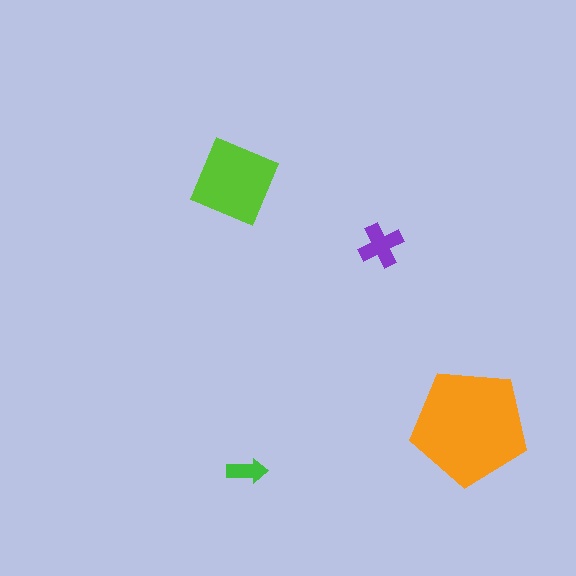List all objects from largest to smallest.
The orange pentagon, the lime diamond, the purple cross, the green arrow.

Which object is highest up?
The lime diamond is topmost.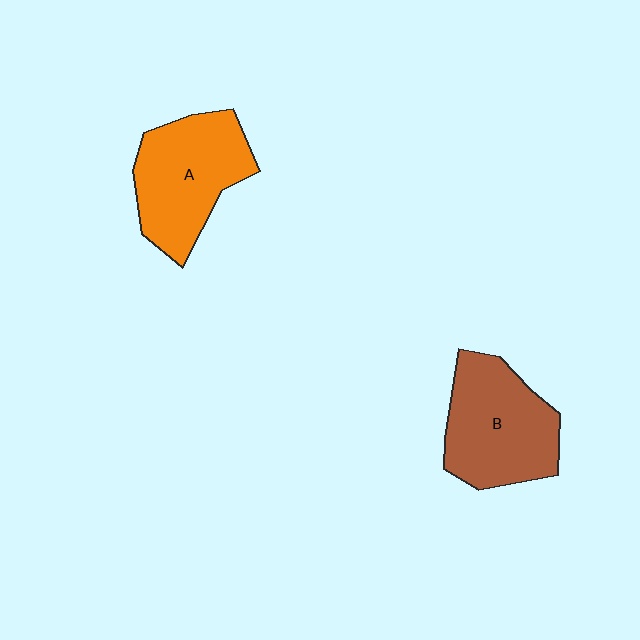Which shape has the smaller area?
Shape A (orange).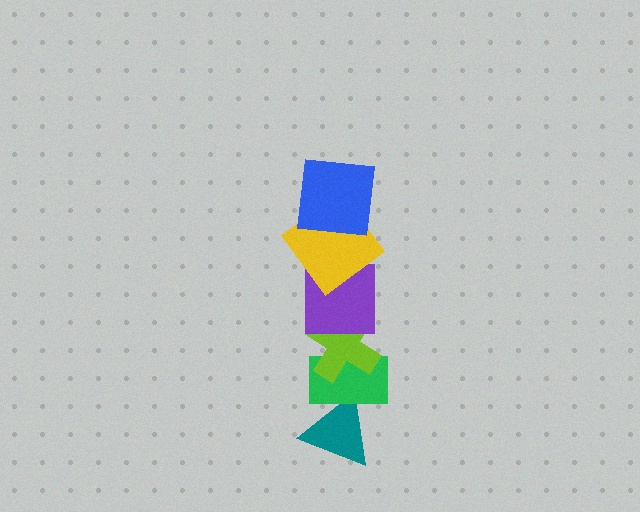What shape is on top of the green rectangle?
The lime cross is on top of the green rectangle.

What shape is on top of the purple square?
The yellow diamond is on top of the purple square.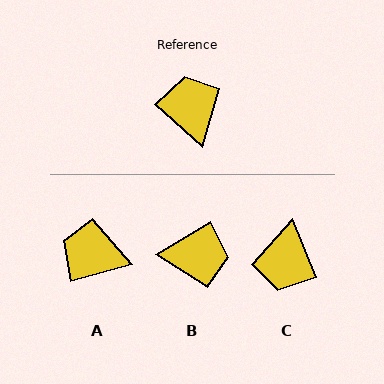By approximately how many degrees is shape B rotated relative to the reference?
Approximately 107 degrees clockwise.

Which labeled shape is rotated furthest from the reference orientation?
C, about 154 degrees away.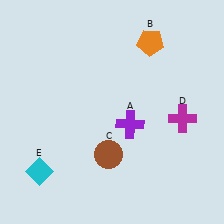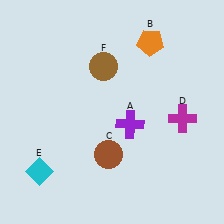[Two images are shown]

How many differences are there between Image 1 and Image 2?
There is 1 difference between the two images.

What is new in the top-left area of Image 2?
A brown circle (F) was added in the top-left area of Image 2.